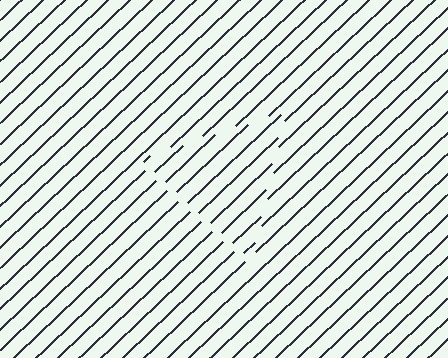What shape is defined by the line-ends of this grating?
An illusory triangle. The interior of the shape contains the same grating, shifted by half a period — the contour is defined by the phase discontinuity where line-ends from the inner and outer gratings abut.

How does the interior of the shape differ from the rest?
The interior of the shape contains the same grating, shifted by half a period — the contour is defined by the phase discontinuity where line-ends from the inner and outer gratings abut.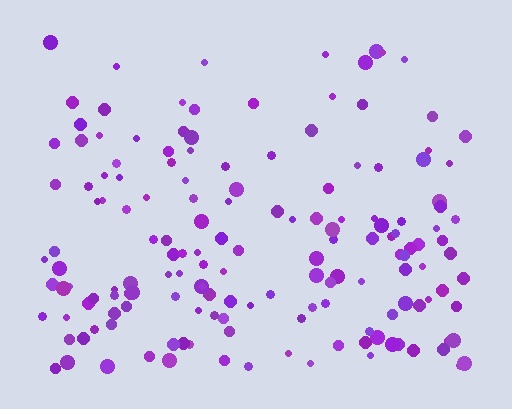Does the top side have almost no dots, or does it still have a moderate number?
Still a moderate number, just noticeably fewer than the bottom.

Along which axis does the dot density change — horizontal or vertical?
Vertical.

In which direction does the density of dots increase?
From top to bottom, with the bottom side densest.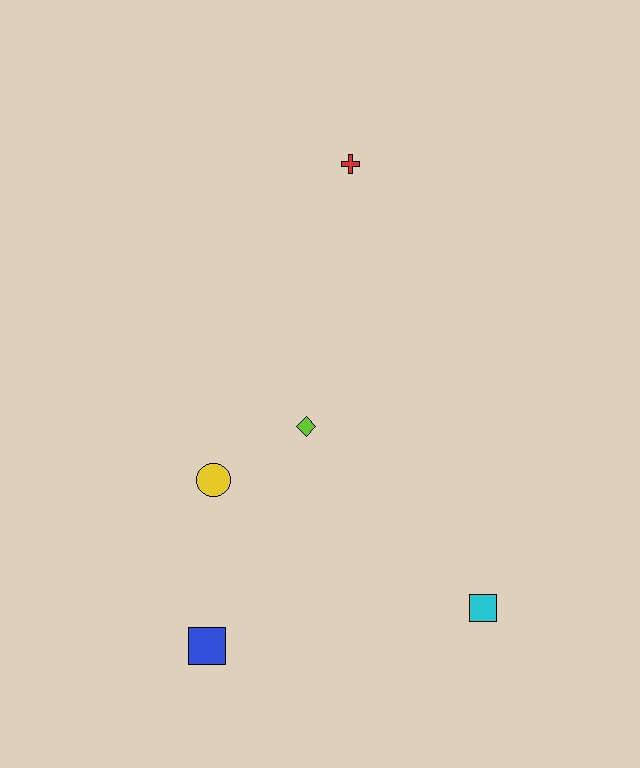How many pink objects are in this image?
There are no pink objects.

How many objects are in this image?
There are 5 objects.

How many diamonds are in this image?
There is 1 diamond.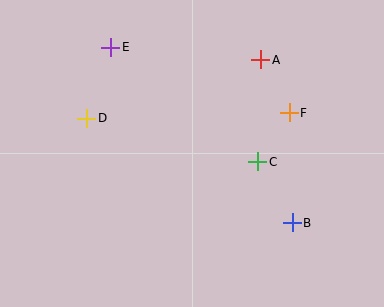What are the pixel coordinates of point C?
Point C is at (258, 162).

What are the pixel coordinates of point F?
Point F is at (289, 113).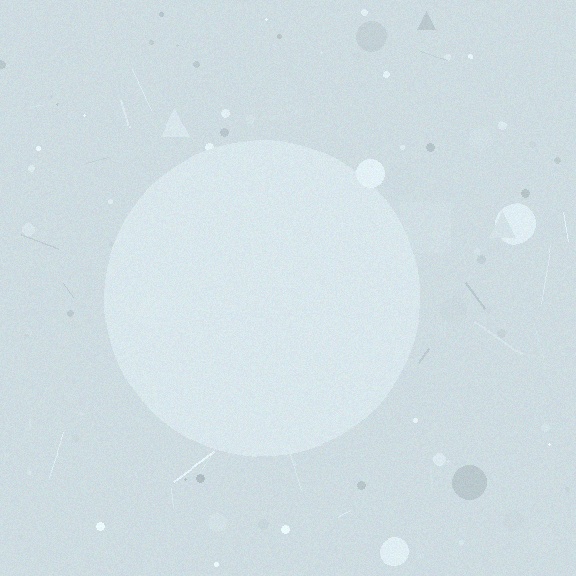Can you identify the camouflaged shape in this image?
The camouflaged shape is a circle.